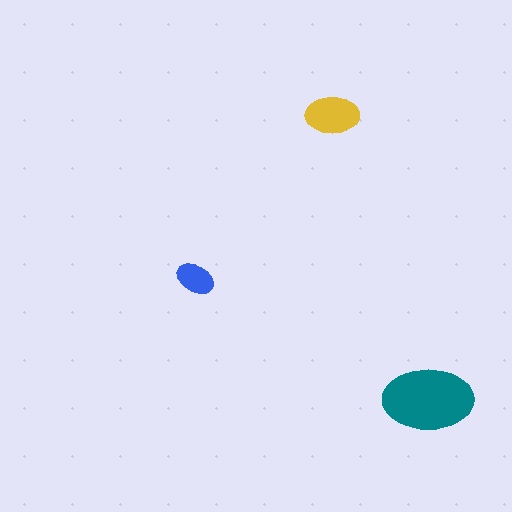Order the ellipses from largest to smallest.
the teal one, the yellow one, the blue one.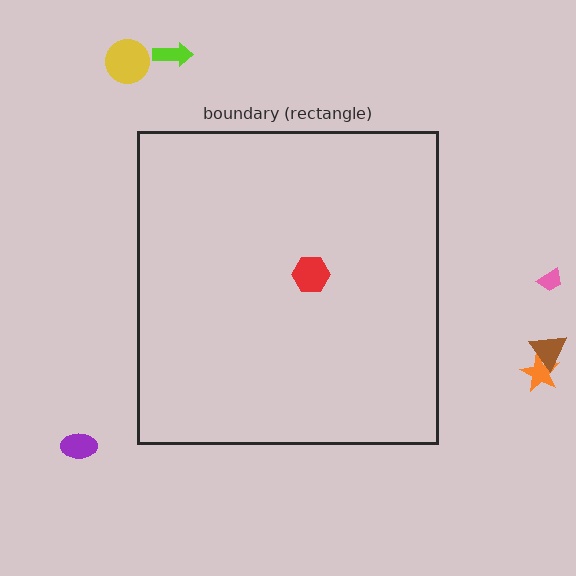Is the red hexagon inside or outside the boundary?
Inside.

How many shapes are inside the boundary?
1 inside, 6 outside.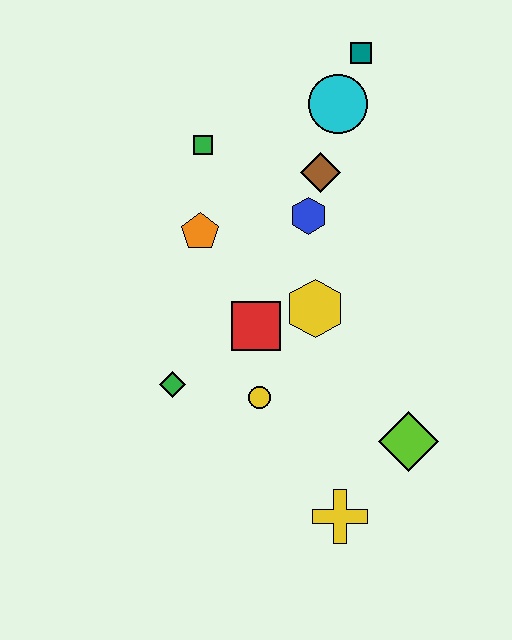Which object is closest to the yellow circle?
The red square is closest to the yellow circle.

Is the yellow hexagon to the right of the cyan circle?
No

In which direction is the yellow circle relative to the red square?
The yellow circle is below the red square.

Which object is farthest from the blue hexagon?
The yellow cross is farthest from the blue hexagon.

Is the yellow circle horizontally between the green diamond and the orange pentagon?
No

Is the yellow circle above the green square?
No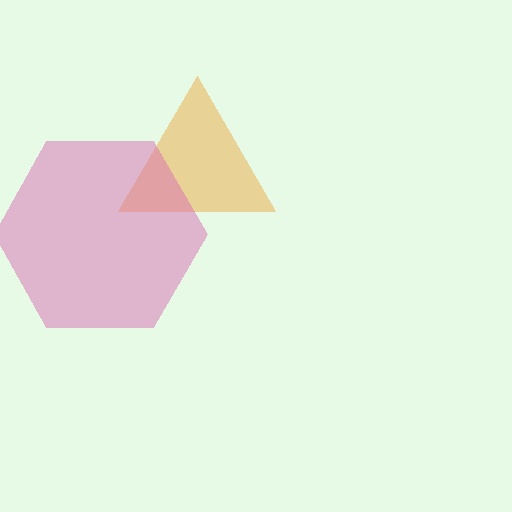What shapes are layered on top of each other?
The layered shapes are: an orange triangle, a pink hexagon.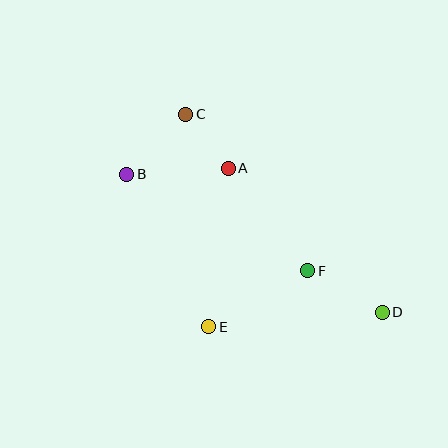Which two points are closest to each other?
Points A and C are closest to each other.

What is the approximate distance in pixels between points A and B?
The distance between A and B is approximately 102 pixels.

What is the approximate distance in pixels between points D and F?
The distance between D and F is approximately 85 pixels.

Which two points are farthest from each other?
Points B and D are farthest from each other.